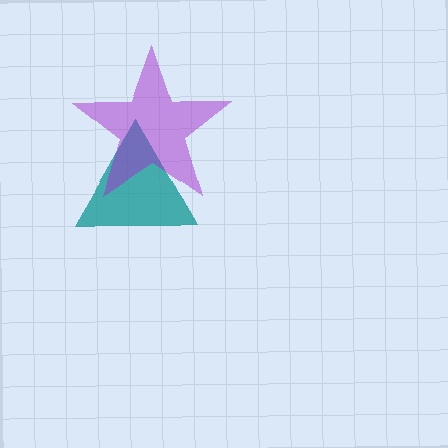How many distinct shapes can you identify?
There are 2 distinct shapes: a teal triangle, a purple star.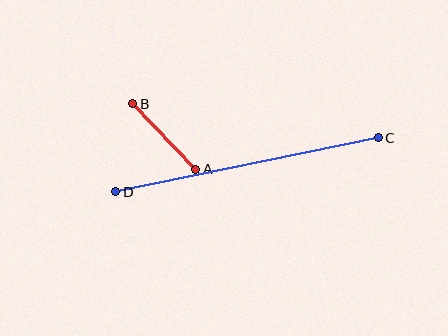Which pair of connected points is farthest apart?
Points C and D are farthest apart.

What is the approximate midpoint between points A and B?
The midpoint is at approximately (164, 136) pixels.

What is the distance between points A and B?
The distance is approximately 91 pixels.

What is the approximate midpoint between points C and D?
The midpoint is at approximately (247, 165) pixels.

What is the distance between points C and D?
The distance is approximately 268 pixels.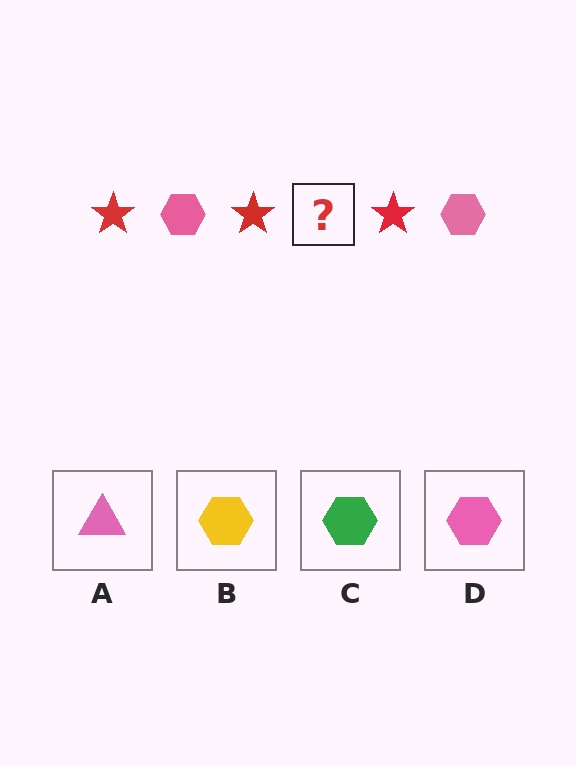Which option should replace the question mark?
Option D.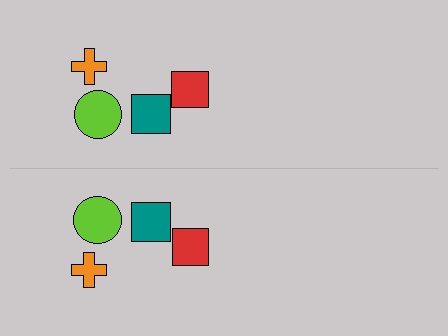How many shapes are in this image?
There are 8 shapes in this image.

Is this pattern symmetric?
Yes, this pattern has bilateral (reflection) symmetry.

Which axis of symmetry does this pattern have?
The pattern has a horizontal axis of symmetry running through the center of the image.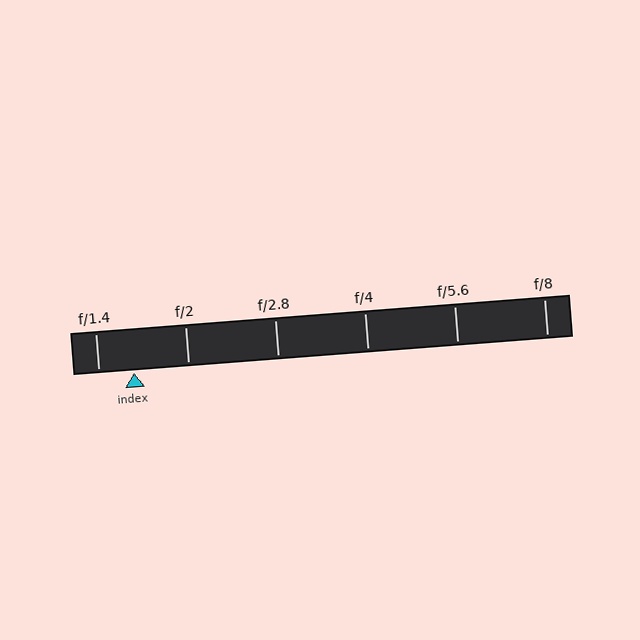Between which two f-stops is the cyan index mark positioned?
The index mark is between f/1.4 and f/2.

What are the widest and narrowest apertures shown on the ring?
The widest aperture shown is f/1.4 and the narrowest is f/8.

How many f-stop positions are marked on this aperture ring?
There are 6 f-stop positions marked.